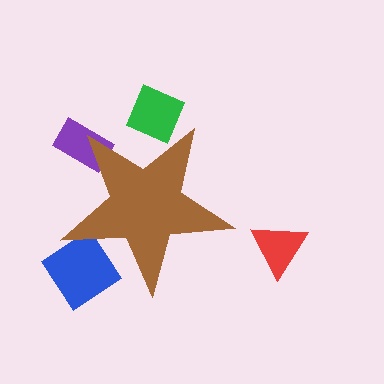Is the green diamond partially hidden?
Yes, the green diamond is partially hidden behind the brown star.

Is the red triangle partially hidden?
No, the red triangle is fully visible.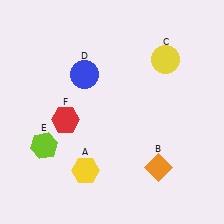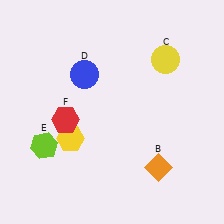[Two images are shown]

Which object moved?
The yellow hexagon (A) moved up.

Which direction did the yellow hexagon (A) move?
The yellow hexagon (A) moved up.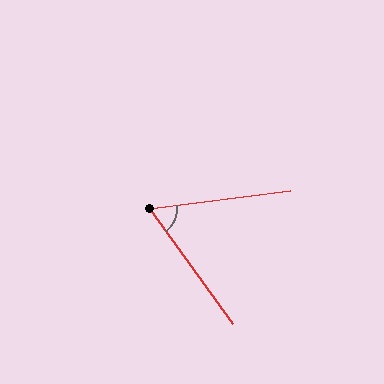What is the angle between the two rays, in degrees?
Approximately 61 degrees.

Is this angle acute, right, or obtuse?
It is acute.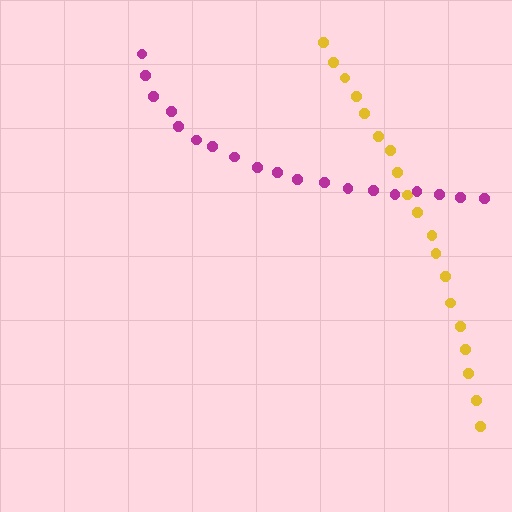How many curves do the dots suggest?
There are 2 distinct paths.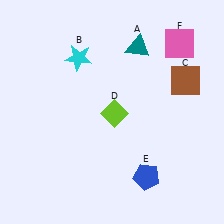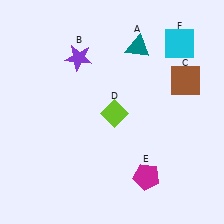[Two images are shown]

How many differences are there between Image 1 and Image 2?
There are 3 differences between the two images.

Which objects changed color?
B changed from cyan to purple. E changed from blue to magenta. F changed from pink to cyan.